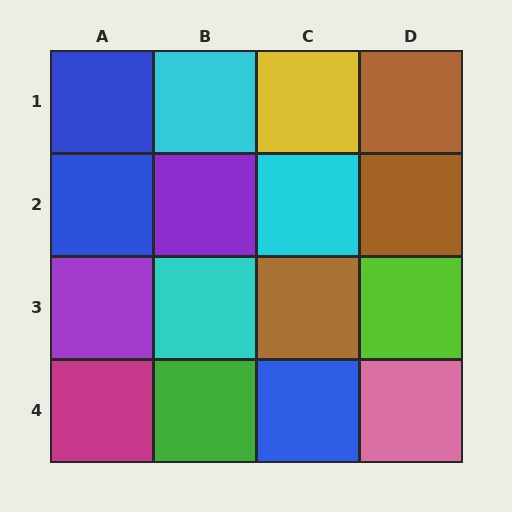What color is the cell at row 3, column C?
Brown.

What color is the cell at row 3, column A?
Purple.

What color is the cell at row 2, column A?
Blue.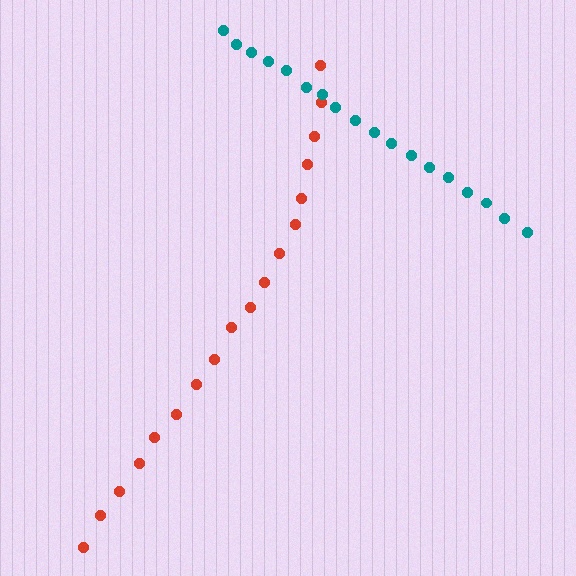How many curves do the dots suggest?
There are 2 distinct paths.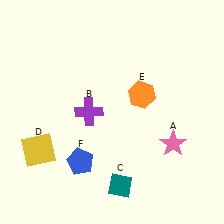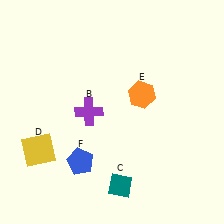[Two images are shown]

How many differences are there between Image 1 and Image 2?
There is 1 difference between the two images.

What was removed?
The pink star (A) was removed in Image 2.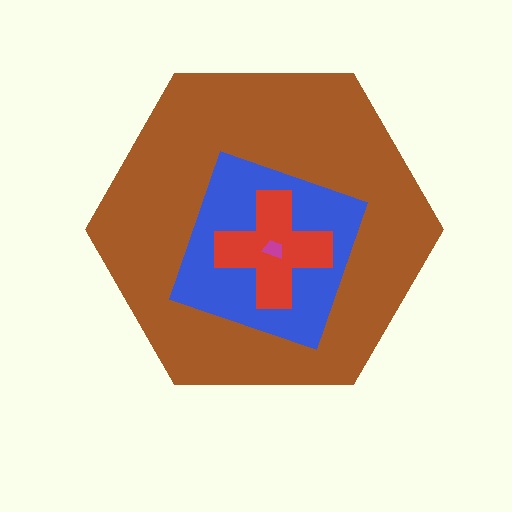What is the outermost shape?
The brown hexagon.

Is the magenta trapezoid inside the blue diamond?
Yes.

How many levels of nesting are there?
4.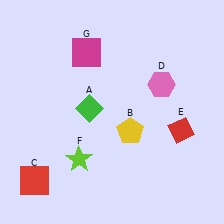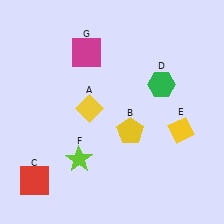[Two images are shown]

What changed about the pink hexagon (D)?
In Image 1, D is pink. In Image 2, it changed to green.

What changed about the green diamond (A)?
In Image 1, A is green. In Image 2, it changed to yellow.